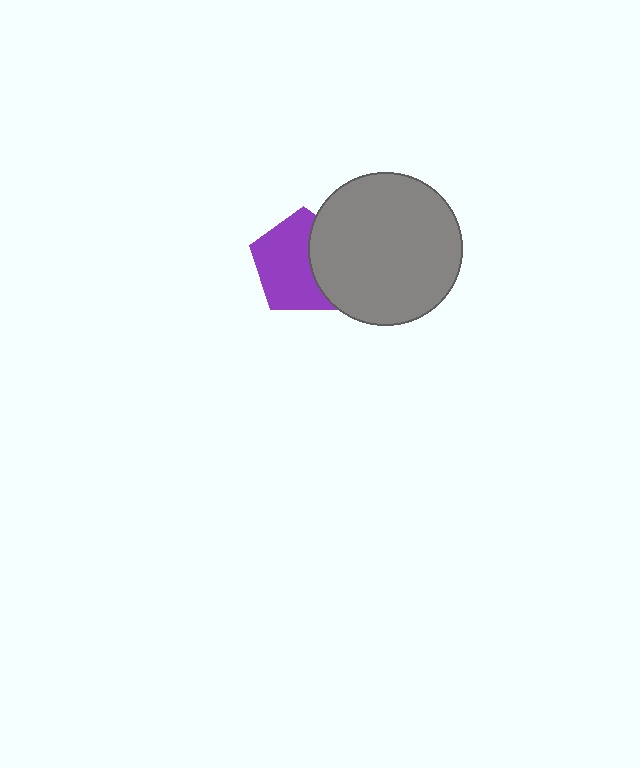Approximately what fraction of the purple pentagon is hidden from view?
Roughly 36% of the purple pentagon is hidden behind the gray circle.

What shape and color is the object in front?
The object in front is a gray circle.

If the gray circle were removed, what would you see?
You would see the complete purple pentagon.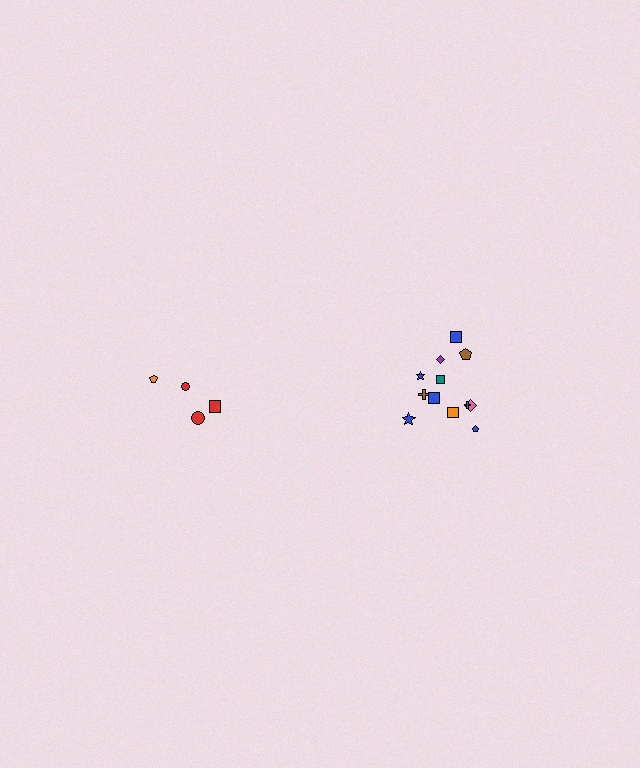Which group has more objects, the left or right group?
The right group.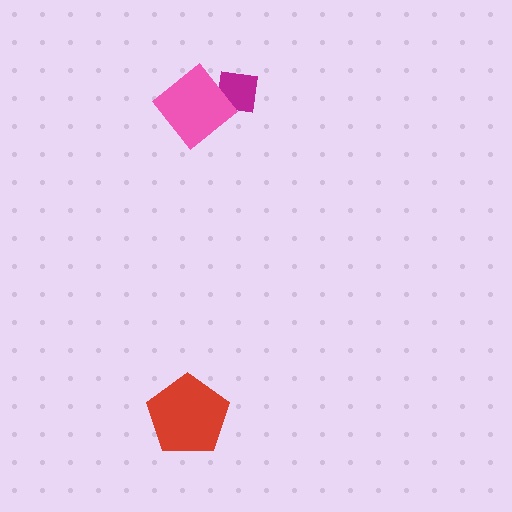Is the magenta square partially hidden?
Yes, it is partially covered by another shape.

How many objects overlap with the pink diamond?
1 object overlaps with the pink diamond.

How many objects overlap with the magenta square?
1 object overlaps with the magenta square.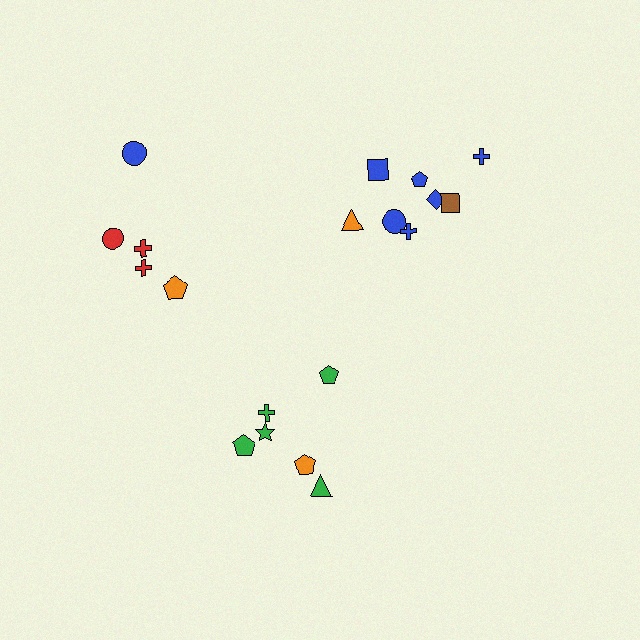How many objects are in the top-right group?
There are 8 objects.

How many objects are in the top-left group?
There are 5 objects.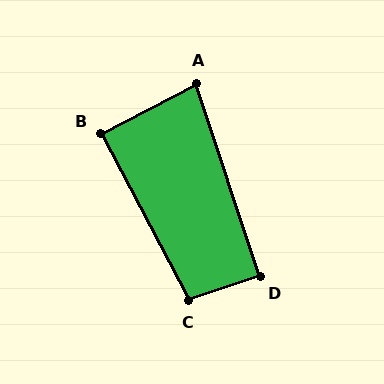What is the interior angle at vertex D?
Approximately 90 degrees (approximately right).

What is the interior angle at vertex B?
Approximately 90 degrees (approximately right).